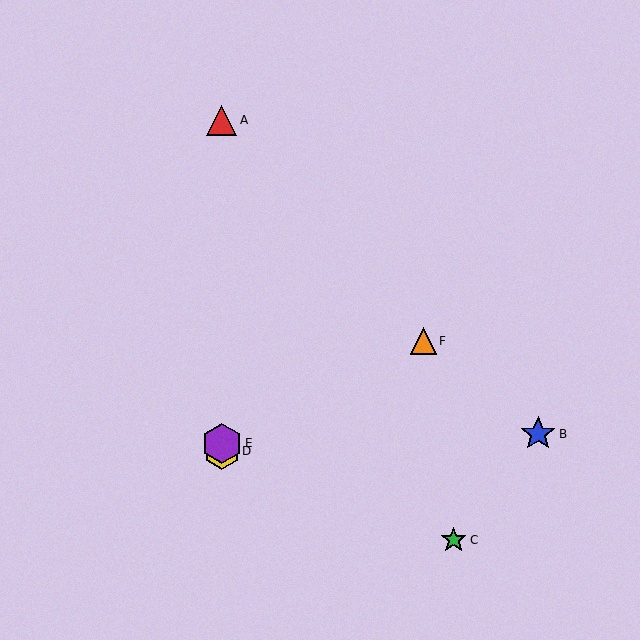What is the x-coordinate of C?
Object C is at x≈454.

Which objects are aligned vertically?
Objects A, D, E are aligned vertically.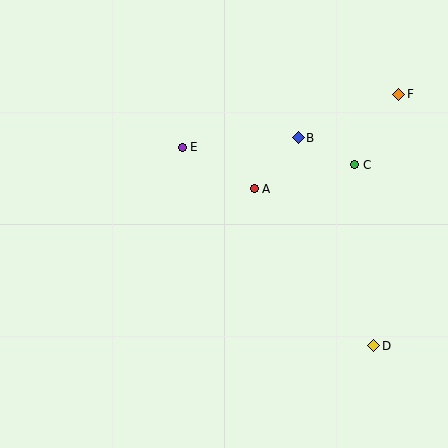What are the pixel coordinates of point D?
Point D is at (374, 346).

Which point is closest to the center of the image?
Point A at (254, 189) is closest to the center.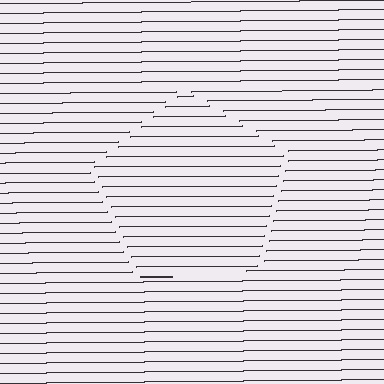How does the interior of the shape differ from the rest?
The interior of the shape contains the same grating, shifted by half a period — the contour is defined by the phase discontinuity where line-ends from the inner and outer gratings abut.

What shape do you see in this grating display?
An illusory pentagon. The interior of the shape contains the same grating, shifted by half a period — the contour is defined by the phase discontinuity where line-ends from the inner and outer gratings abut.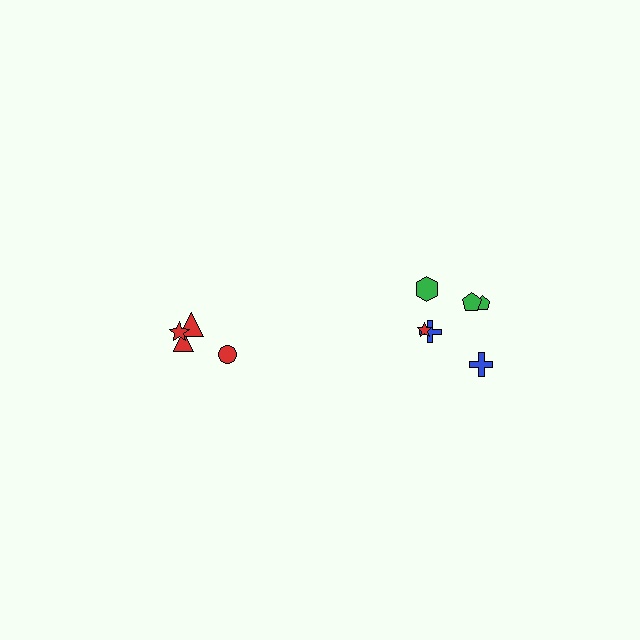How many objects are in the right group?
There are 6 objects.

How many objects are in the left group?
There are 4 objects.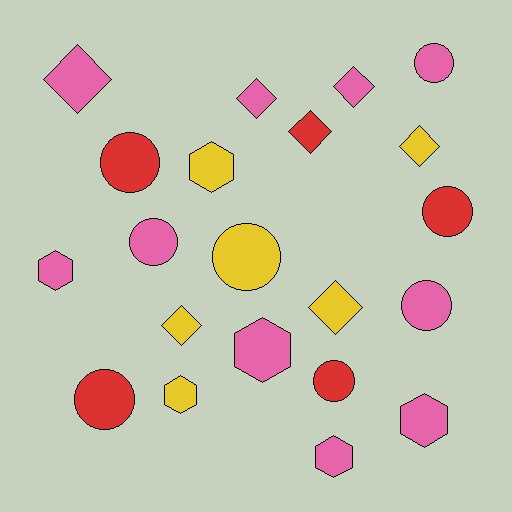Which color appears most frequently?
Pink, with 10 objects.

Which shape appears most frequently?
Circle, with 8 objects.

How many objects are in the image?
There are 21 objects.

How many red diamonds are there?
There is 1 red diamond.